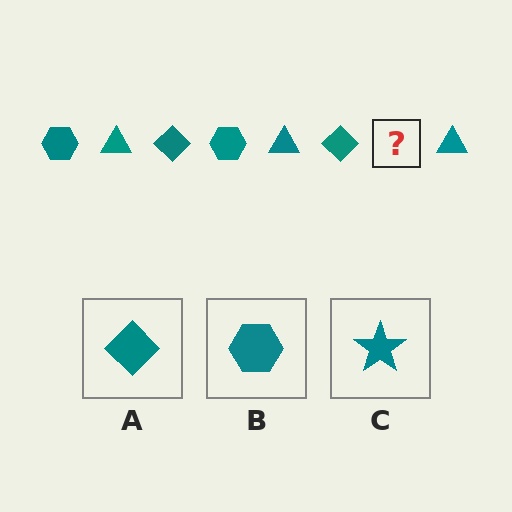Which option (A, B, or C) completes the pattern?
B.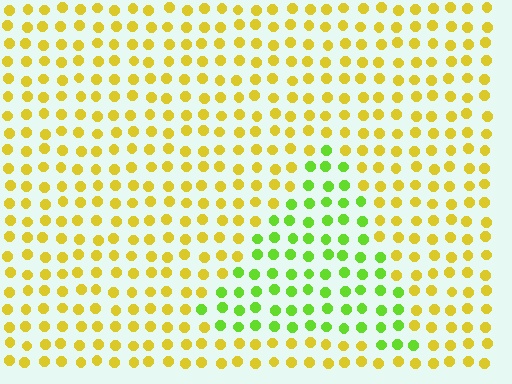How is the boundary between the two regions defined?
The boundary is defined purely by a slight shift in hue (about 47 degrees). Spacing, size, and orientation are identical on both sides.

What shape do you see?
I see a triangle.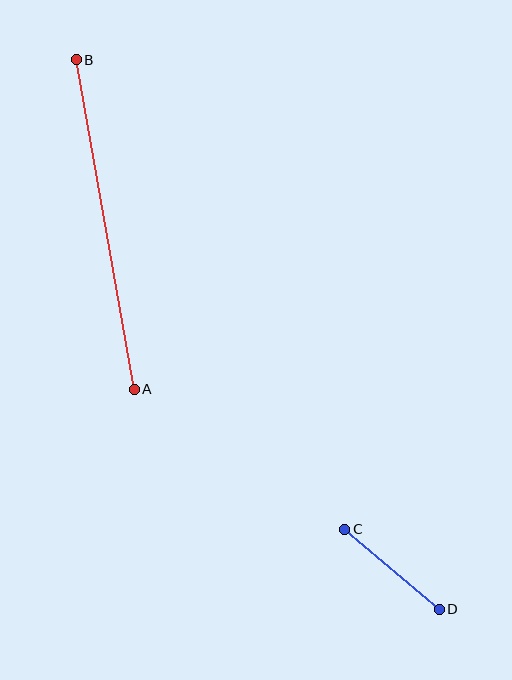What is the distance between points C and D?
The distance is approximately 124 pixels.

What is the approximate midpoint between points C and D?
The midpoint is at approximately (392, 569) pixels.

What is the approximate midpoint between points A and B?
The midpoint is at approximately (105, 224) pixels.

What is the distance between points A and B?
The distance is approximately 335 pixels.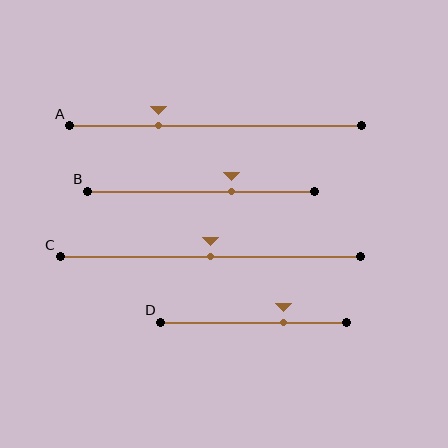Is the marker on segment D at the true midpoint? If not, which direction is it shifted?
No, the marker on segment D is shifted to the right by about 16% of the segment length.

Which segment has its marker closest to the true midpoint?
Segment C has its marker closest to the true midpoint.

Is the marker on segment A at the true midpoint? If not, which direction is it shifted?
No, the marker on segment A is shifted to the left by about 20% of the segment length.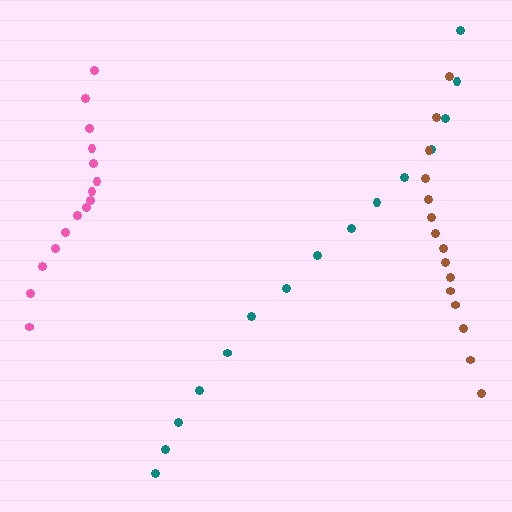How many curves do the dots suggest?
There are 3 distinct paths.